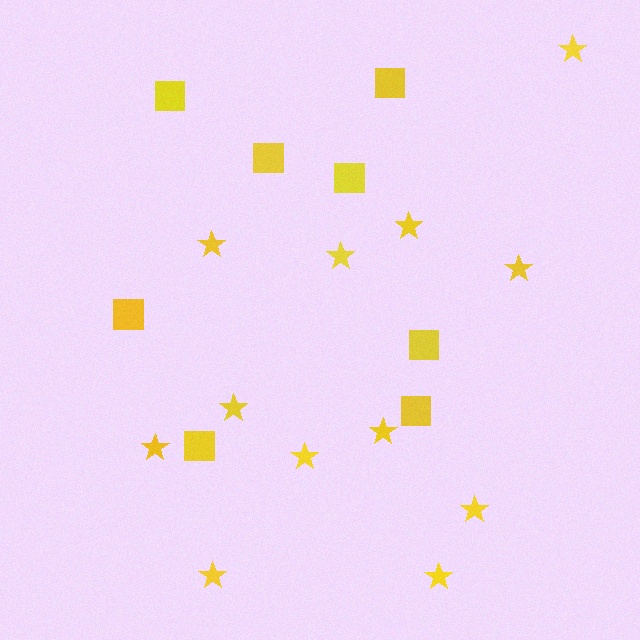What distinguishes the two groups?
There are 2 groups: one group of squares (8) and one group of stars (12).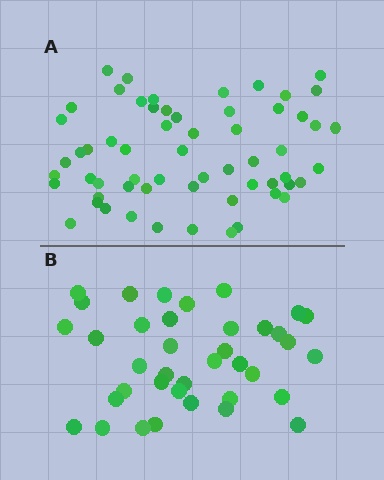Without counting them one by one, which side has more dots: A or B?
Region A (the top region) has more dots.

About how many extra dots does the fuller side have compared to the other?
Region A has approximately 20 more dots than region B.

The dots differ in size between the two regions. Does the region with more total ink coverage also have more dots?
No. Region B has more total ink coverage because its dots are larger, but region A actually contains more individual dots. Total area can be misleading — the number of items is what matters here.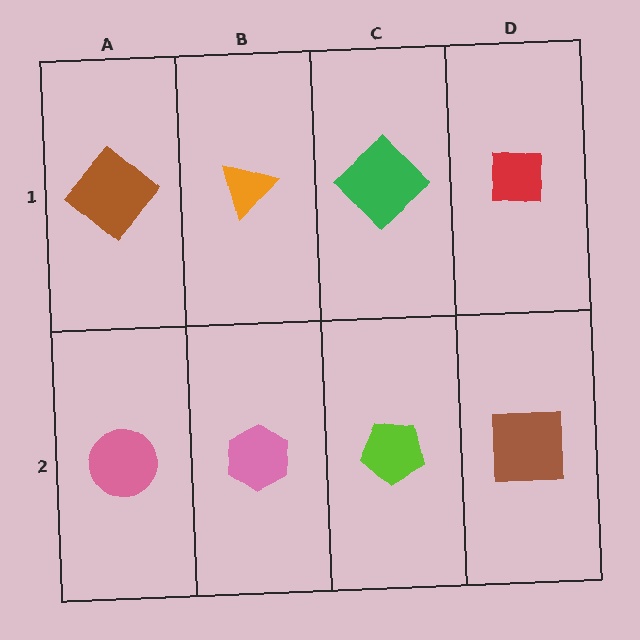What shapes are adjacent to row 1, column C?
A lime pentagon (row 2, column C), an orange triangle (row 1, column B), a red square (row 1, column D).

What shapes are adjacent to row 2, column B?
An orange triangle (row 1, column B), a pink circle (row 2, column A), a lime pentagon (row 2, column C).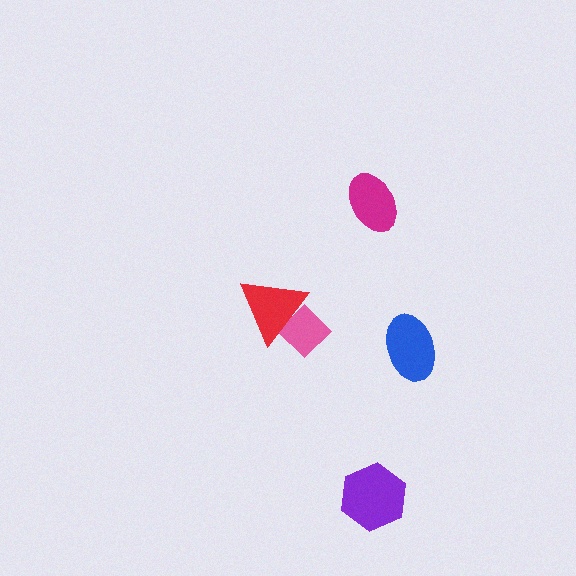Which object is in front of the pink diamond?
The red triangle is in front of the pink diamond.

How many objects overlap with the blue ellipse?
0 objects overlap with the blue ellipse.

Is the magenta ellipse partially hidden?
No, no other shape covers it.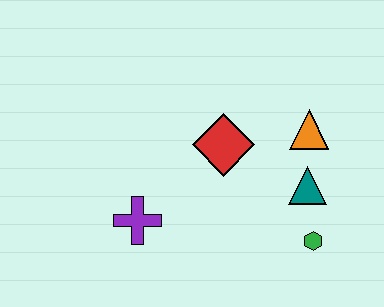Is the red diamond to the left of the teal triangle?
Yes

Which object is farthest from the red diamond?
The green hexagon is farthest from the red diamond.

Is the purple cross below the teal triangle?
Yes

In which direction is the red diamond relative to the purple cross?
The red diamond is to the right of the purple cross.